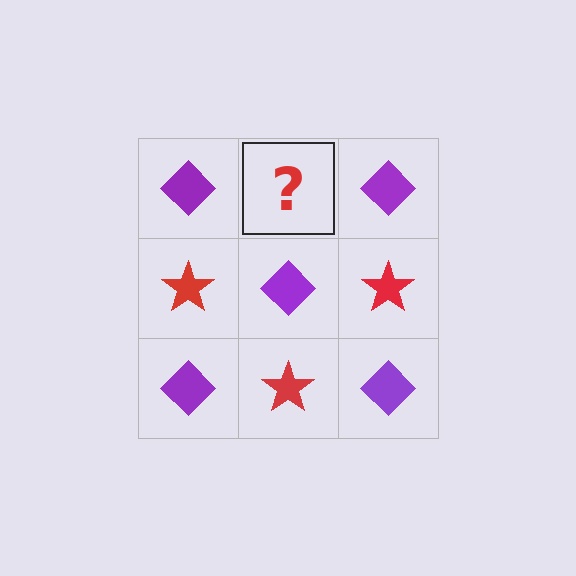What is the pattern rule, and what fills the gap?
The rule is that it alternates purple diamond and red star in a checkerboard pattern. The gap should be filled with a red star.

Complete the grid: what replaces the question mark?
The question mark should be replaced with a red star.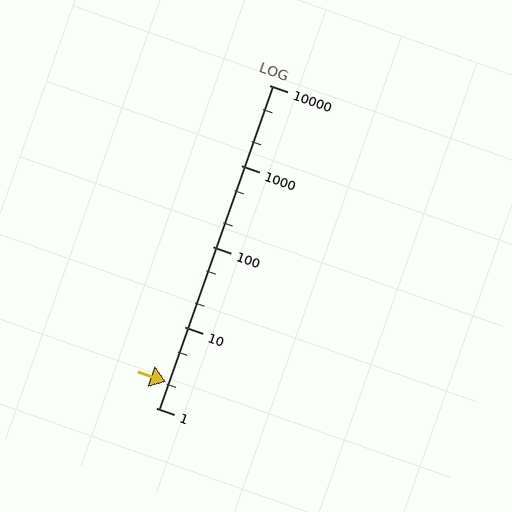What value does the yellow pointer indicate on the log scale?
The pointer indicates approximately 2.1.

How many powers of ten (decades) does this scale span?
The scale spans 4 decades, from 1 to 10000.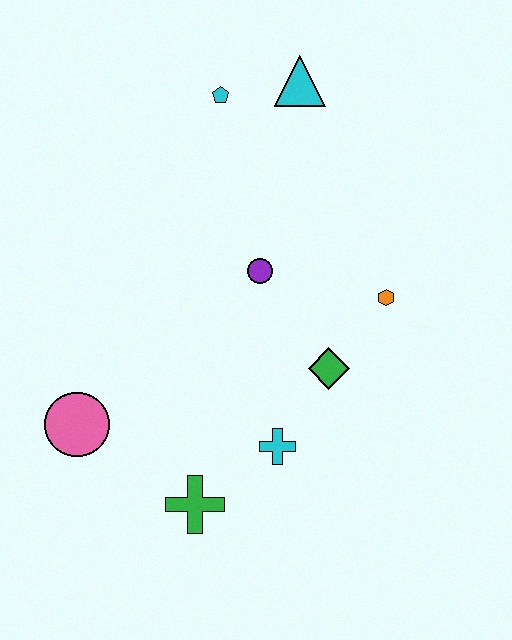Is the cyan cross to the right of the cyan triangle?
No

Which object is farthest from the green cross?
The cyan triangle is farthest from the green cross.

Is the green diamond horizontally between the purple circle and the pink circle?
No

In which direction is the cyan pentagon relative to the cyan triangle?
The cyan pentagon is to the left of the cyan triangle.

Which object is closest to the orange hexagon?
The green diamond is closest to the orange hexagon.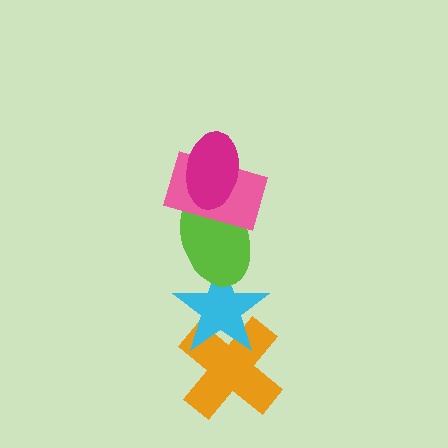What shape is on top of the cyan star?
The lime ellipse is on top of the cyan star.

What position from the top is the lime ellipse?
The lime ellipse is 3rd from the top.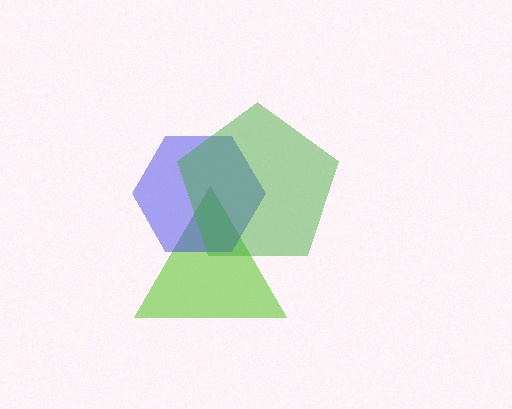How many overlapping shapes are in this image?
There are 3 overlapping shapes in the image.